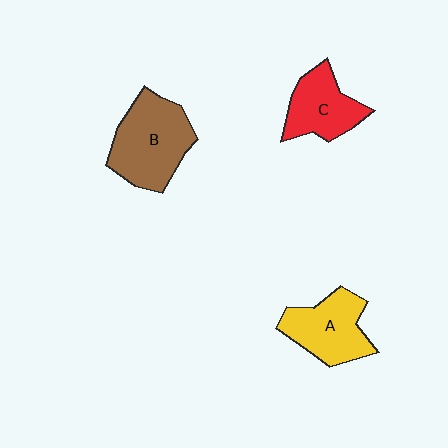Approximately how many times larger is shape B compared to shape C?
Approximately 1.5 times.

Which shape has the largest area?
Shape B (brown).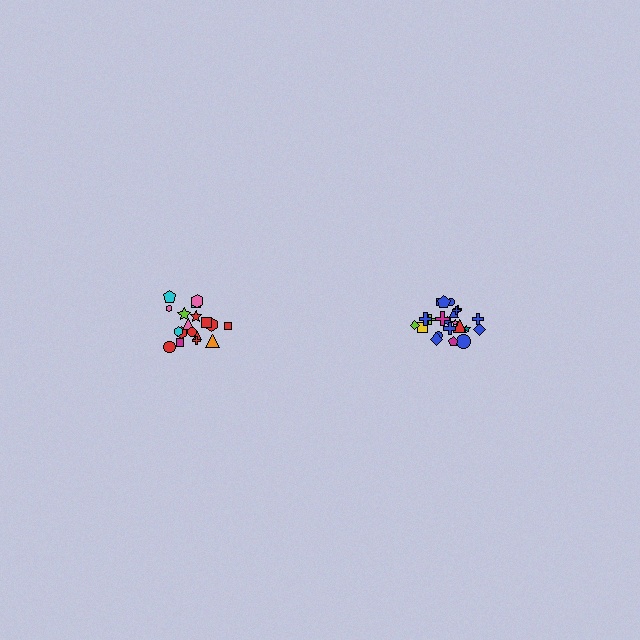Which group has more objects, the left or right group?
The right group.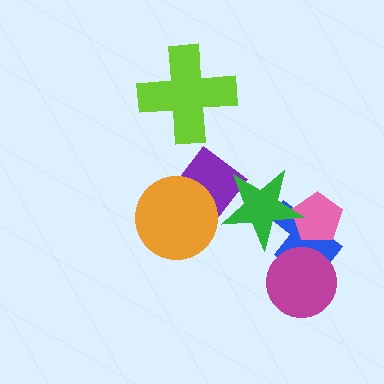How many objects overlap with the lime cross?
0 objects overlap with the lime cross.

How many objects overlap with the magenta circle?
1 object overlaps with the magenta circle.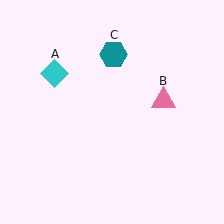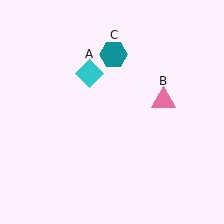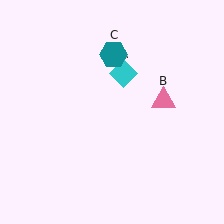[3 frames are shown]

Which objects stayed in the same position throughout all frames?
Pink triangle (object B) and teal hexagon (object C) remained stationary.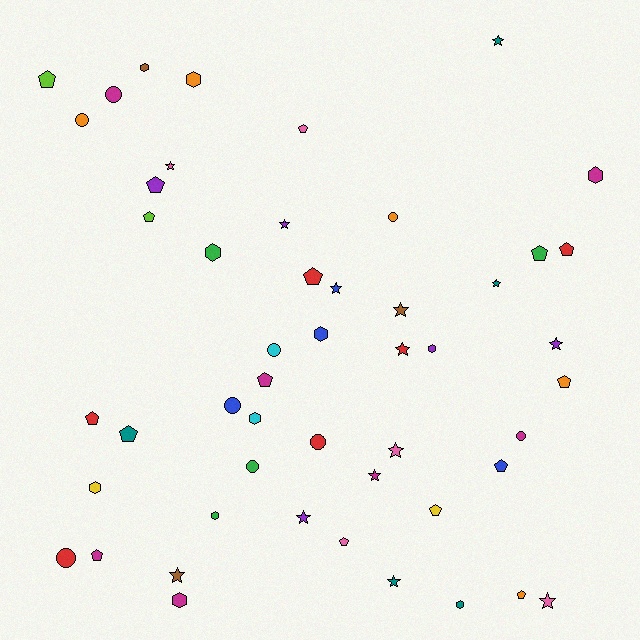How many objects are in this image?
There are 50 objects.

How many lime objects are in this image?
There are 2 lime objects.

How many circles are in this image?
There are 9 circles.